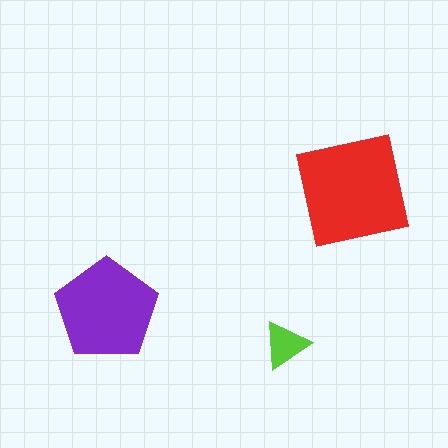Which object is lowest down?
The lime triangle is bottommost.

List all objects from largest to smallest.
The red square, the purple pentagon, the lime triangle.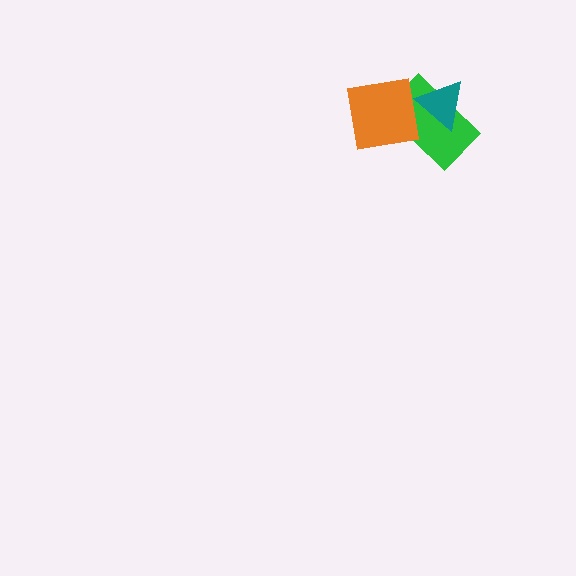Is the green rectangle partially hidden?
Yes, it is partially covered by another shape.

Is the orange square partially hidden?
No, no other shape covers it.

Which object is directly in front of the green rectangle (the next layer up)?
The teal triangle is directly in front of the green rectangle.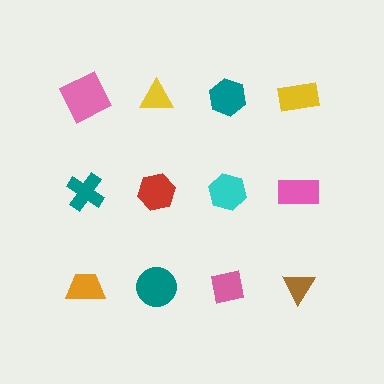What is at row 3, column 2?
A teal circle.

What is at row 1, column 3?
A teal hexagon.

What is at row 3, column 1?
An orange trapezoid.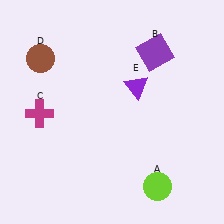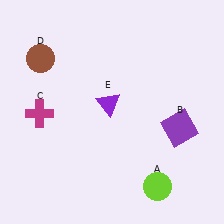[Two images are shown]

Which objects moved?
The objects that moved are: the purple square (B), the purple triangle (E).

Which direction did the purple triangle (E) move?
The purple triangle (E) moved left.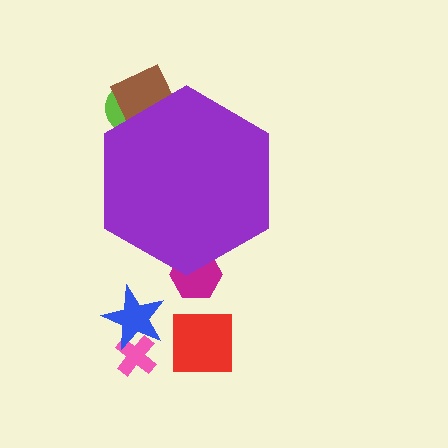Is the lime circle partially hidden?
Yes, the lime circle is partially hidden behind the purple hexagon.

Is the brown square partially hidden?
Yes, the brown square is partially hidden behind the purple hexagon.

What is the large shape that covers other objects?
A purple hexagon.